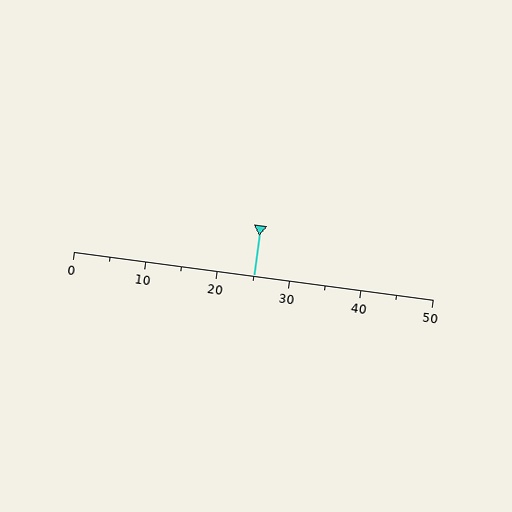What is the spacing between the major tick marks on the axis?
The major ticks are spaced 10 apart.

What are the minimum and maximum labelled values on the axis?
The axis runs from 0 to 50.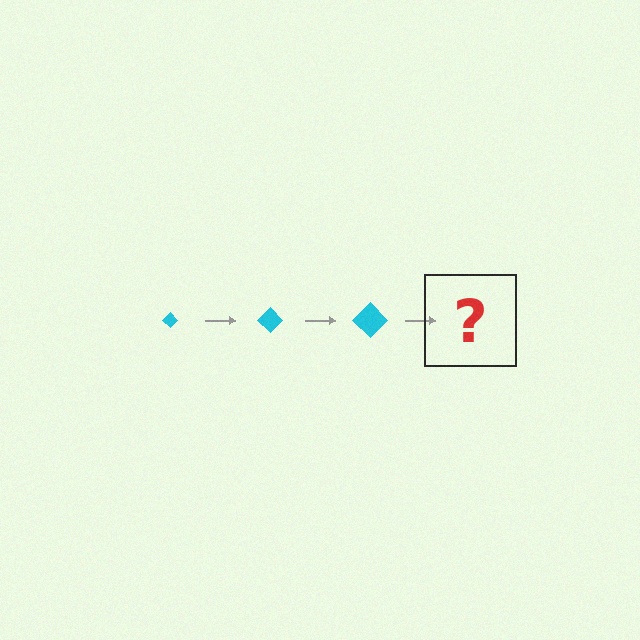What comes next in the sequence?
The next element should be a cyan diamond, larger than the previous one.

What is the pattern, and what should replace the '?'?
The pattern is that the diamond gets progressively larger each step. The '?' should be a cyan diamond, larger than the previous one.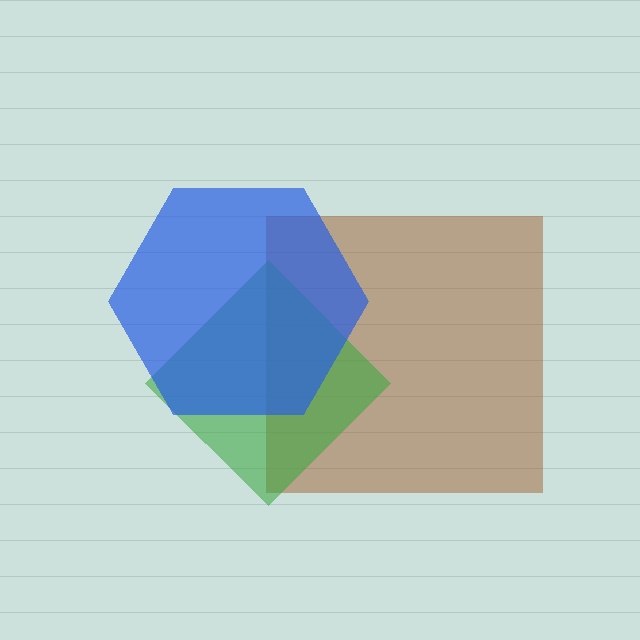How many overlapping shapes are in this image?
There are 3 overlapping shapes in the image.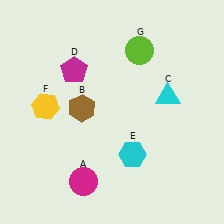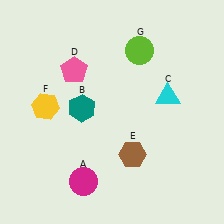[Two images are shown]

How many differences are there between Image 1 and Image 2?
There are 3 differences between the two images.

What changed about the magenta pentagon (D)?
In Image 1, D is magenta. In Image 2, it changed to pink.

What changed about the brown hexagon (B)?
In Image 1, B is brown. In Image 2, it changed to teal.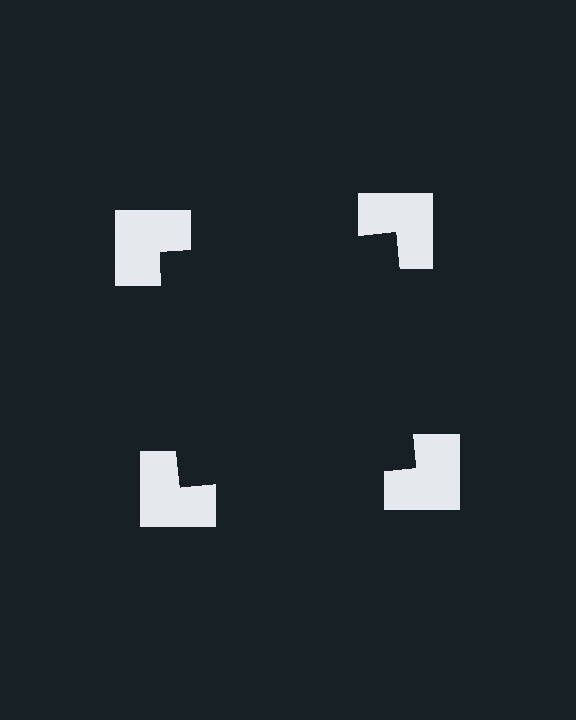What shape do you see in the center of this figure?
An illusory square — its edges are inferred from the aligned wedge cuts in the notched squares, not physically drawn.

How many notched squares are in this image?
There are 4 — one at each vertex of the illusory square.